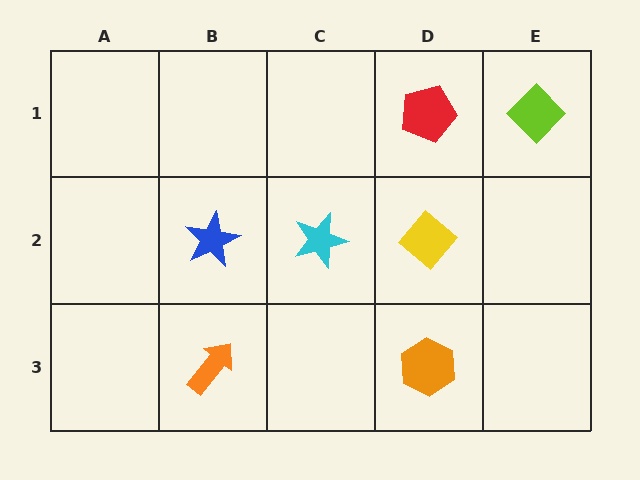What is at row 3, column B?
An orange arrow.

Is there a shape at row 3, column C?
No, that cell is empty.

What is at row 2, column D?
A yellow diamond.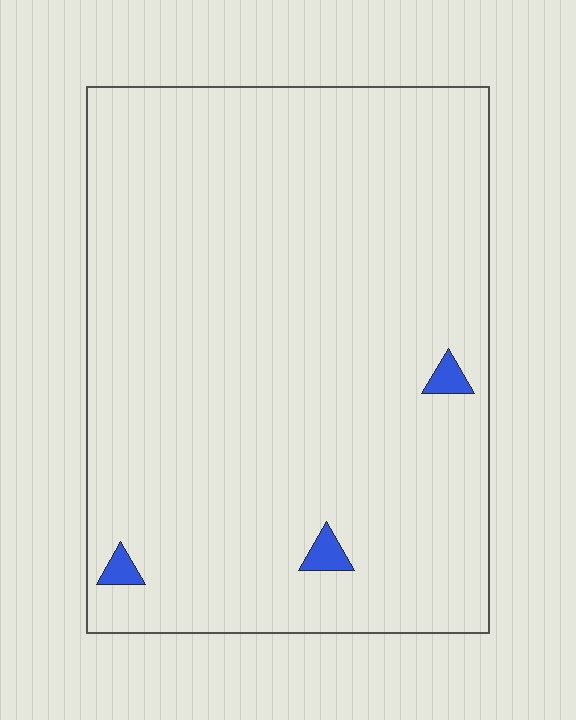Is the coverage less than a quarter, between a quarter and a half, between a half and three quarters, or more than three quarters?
Less than a quarter.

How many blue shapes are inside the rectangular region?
3.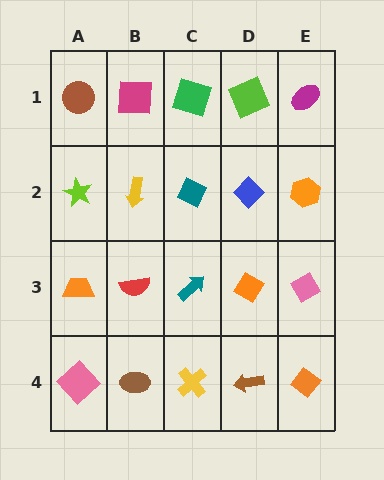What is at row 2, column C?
A teal diamond.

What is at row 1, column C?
A green square.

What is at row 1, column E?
A magenta ellipse.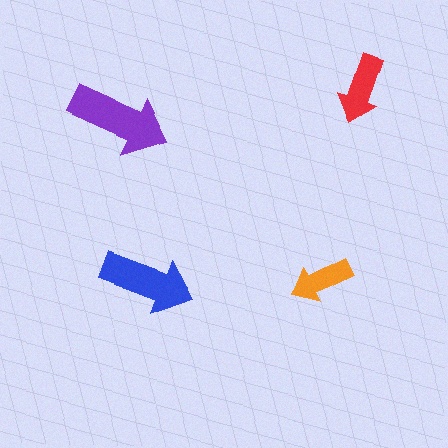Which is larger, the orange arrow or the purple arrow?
The purple one.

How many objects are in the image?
There are 4 objects in the image.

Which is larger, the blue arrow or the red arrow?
The blue one.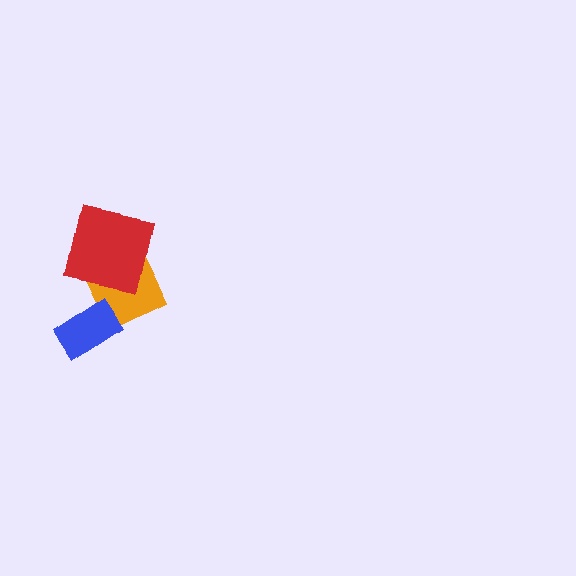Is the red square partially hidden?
No, no other shape covers it.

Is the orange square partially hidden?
Yes, it is partially covered by another shape.